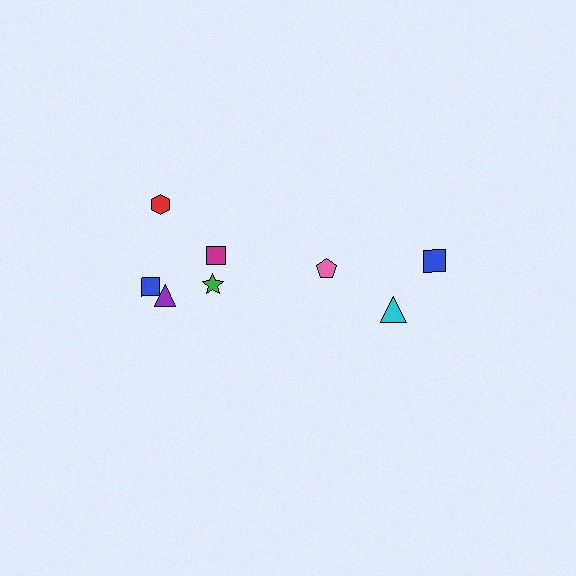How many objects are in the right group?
There are 3 objects.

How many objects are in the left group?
There are 5 objects.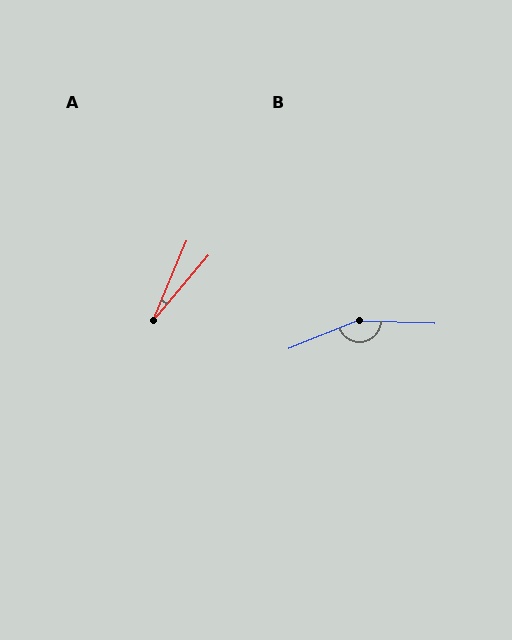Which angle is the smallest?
A, at approximately 18 degrees.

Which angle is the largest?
B, at approximately 156 degrees.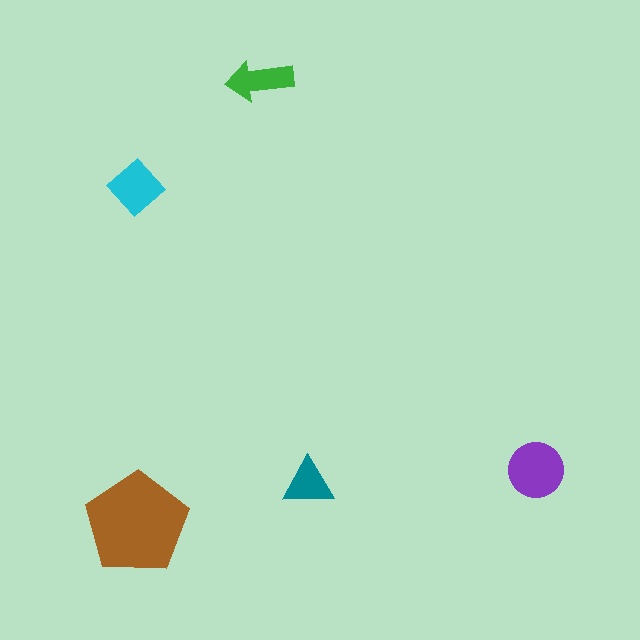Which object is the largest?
The brown pentagon.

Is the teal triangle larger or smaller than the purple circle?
Smaller.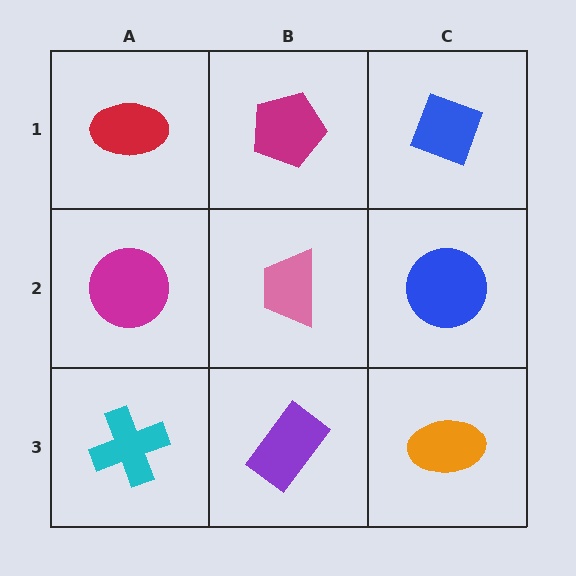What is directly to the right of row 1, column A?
A magenta pentagon.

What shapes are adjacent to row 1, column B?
A pink trapezoid (row 2, column B), a red ellipse (row 1, column A), a blue diamond (row 1, column C).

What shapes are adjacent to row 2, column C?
A blue diamond (row 1, column C), an orange ellipse (row 3, column C), a pink trapezoid (row 2, column B).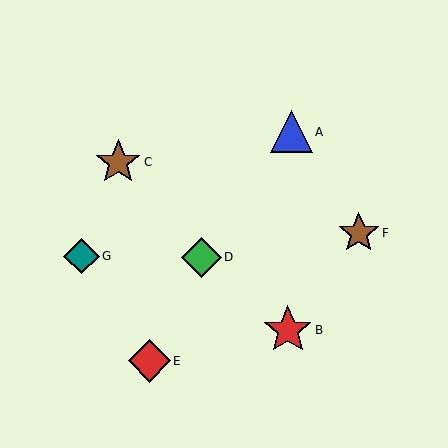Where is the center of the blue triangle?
The center of the blue triangle is at (292, 132).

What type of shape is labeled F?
Shape F is a brown star.